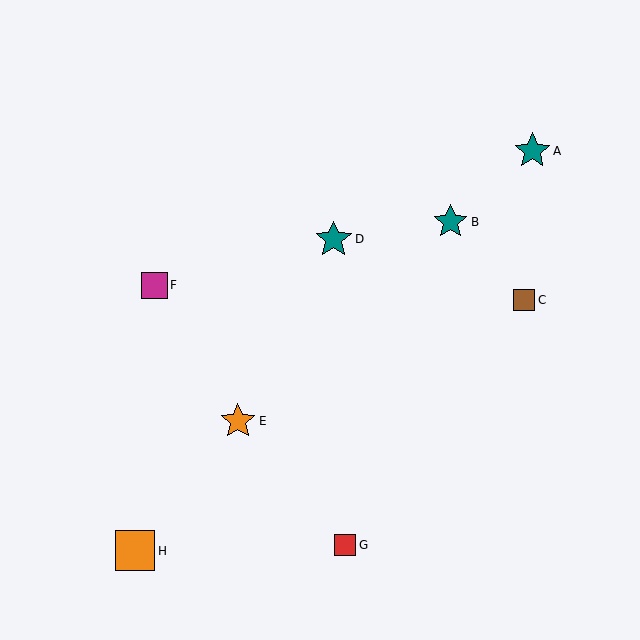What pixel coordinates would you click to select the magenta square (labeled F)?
Click at (154, 286) to select the magenta square F.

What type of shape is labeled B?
Shape B is a teal star.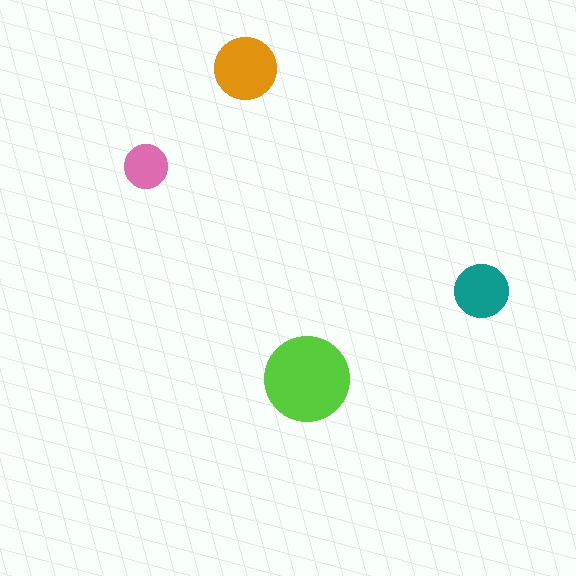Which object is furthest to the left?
The pink circle is leftmost.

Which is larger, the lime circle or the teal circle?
The lime one.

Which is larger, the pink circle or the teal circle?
The teal one.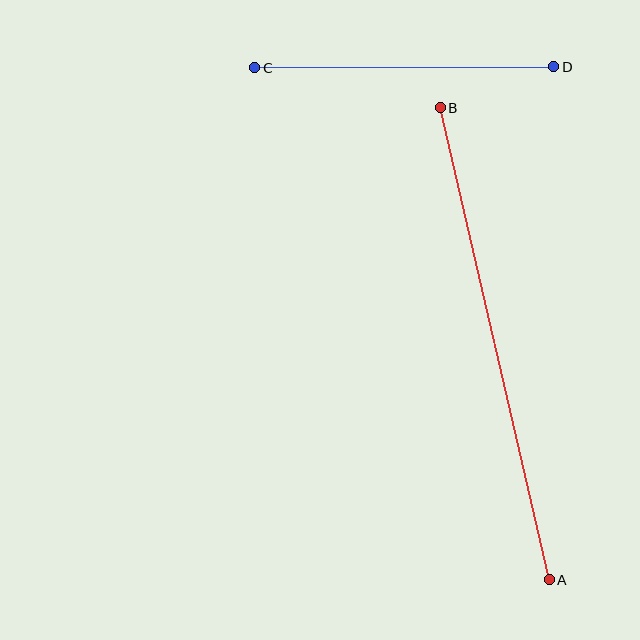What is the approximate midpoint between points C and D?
The midpoint is at approximately (404, 67) pixels.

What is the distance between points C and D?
The distance is approximately 299 pixels.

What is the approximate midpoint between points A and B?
The midpoint is at approximately (495, 344) pixels.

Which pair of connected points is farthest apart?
Points A and B are farthest apart.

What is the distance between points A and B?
The distance is approximately 484 pixels.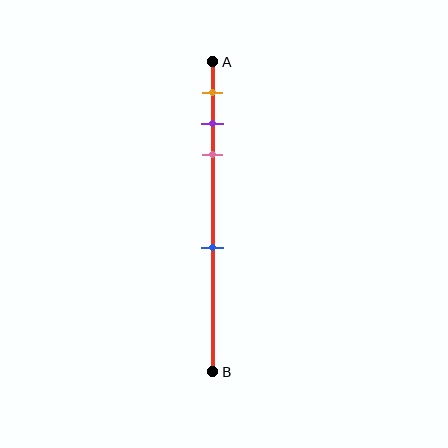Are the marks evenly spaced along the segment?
No, the marks are not evenly spaced.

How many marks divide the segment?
There are 4 marks dividing the segment.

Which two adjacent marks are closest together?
The purple and pink marks are the closest adjacent pair.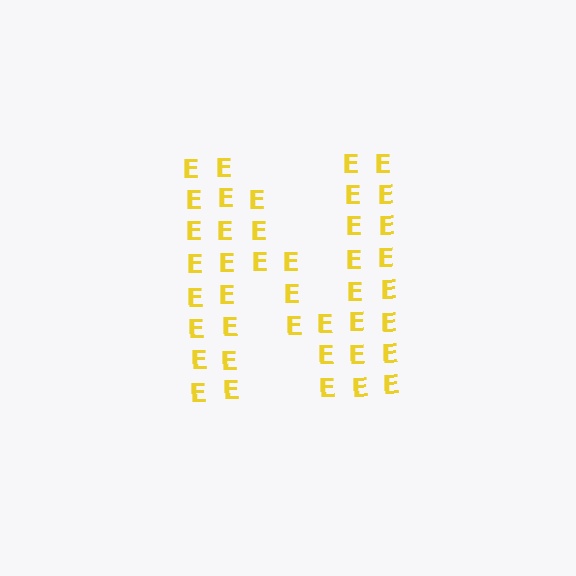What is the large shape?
The large shape is the letter N.